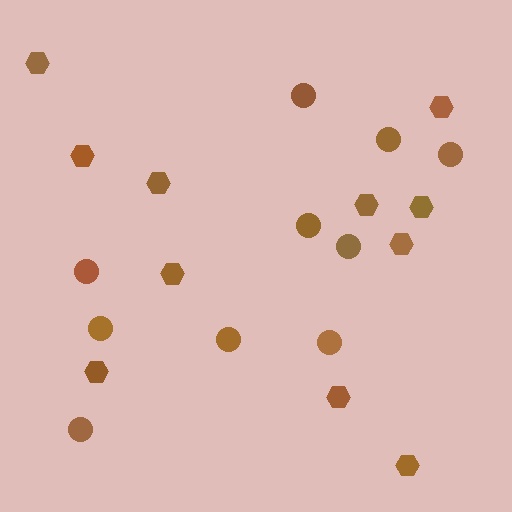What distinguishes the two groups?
There are 2 groups: one group of hexagons (11) and one group of circles (10).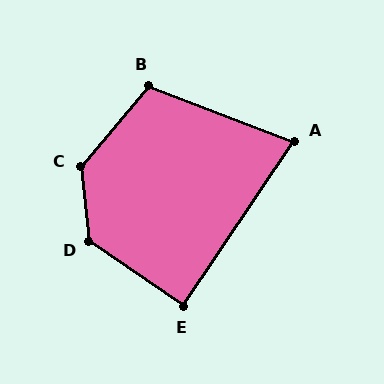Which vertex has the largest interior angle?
C, at approximately 133 degrees.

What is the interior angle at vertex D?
Approximately 131 degrees (obtuse).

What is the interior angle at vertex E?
Approximately 90 degrees (approximately right).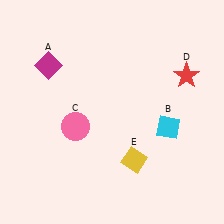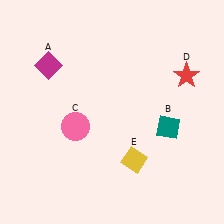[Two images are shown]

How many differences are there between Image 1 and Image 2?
There is 1 difference between the two images.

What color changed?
The diamond (B) changed from cyan in Image 1 to teal in Image 2.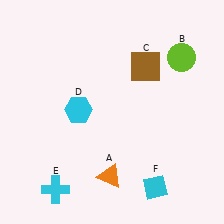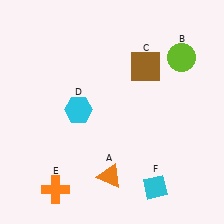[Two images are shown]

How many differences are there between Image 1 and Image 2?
There is 1 difference between the two images.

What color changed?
The cross (E) changed from cyan in Image 1 to orange in Image 2.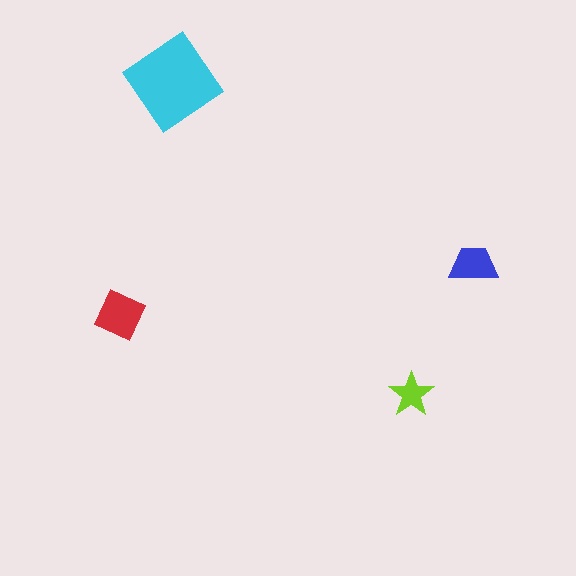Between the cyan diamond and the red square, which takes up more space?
The cyan diamond.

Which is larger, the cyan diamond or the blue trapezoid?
The cyan diamond.